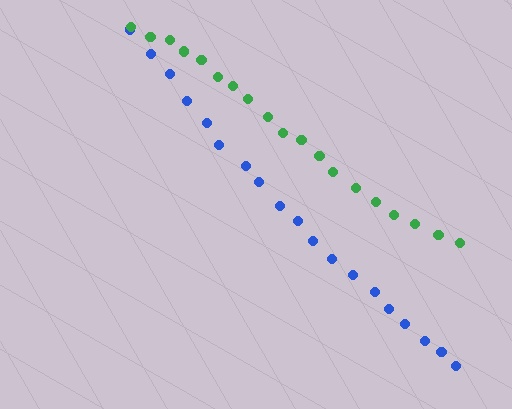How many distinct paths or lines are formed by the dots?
There are 2 distinct paths.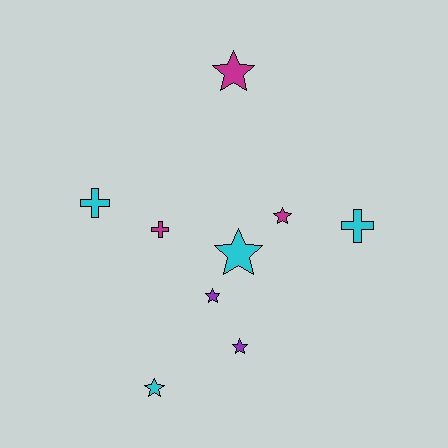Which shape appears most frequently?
Star, with 6 objects.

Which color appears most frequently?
Cyan, with 4 objects.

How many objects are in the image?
There are 9 objects.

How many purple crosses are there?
There are no purple crosses.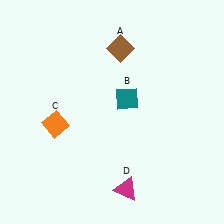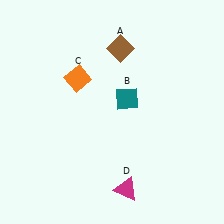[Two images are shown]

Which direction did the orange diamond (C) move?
The orange diamond (C) moved up.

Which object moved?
The orange diamond (C) moved up.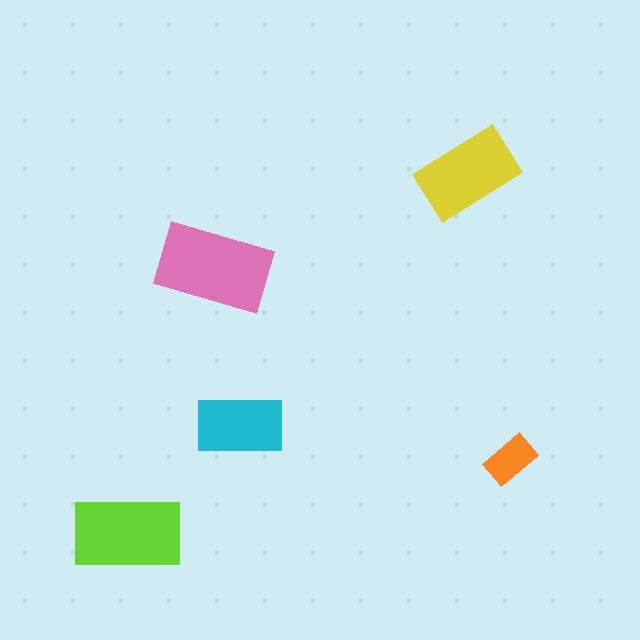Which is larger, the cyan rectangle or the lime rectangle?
The lime one.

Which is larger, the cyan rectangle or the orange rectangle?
The cyan one.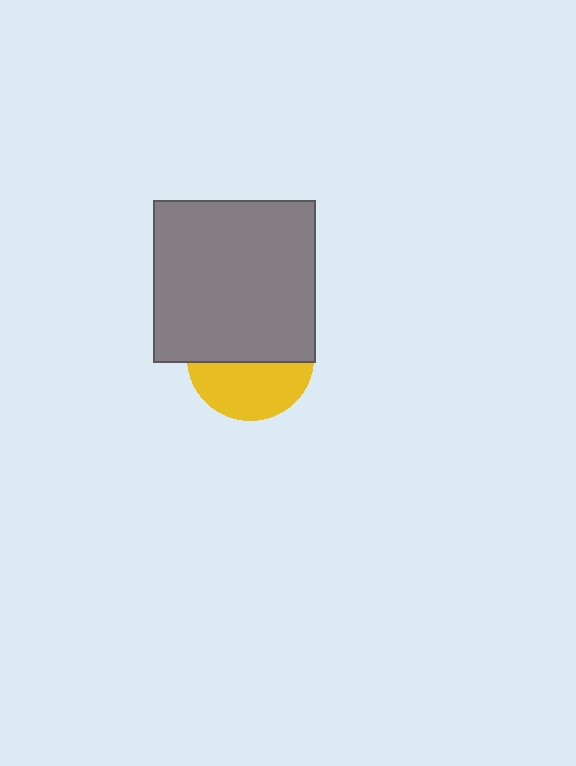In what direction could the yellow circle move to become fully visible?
The yellow circle could move down. That would shift it out from behind the gray square entirely.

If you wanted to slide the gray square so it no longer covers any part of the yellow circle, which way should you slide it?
Slide it up — that is the most direct way to separate the two shapes.